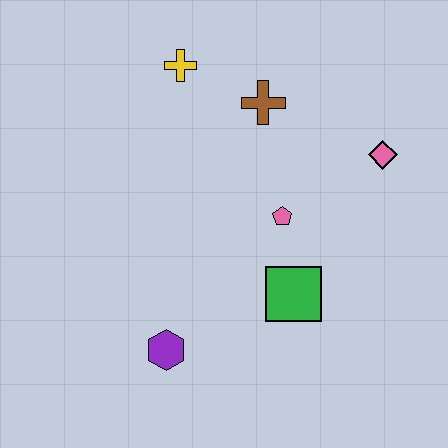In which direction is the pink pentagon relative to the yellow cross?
The pink pentagon is below the yellow cross.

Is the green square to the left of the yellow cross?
No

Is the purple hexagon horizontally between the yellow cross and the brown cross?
No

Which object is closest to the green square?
The pink pentagon is closest to the green square.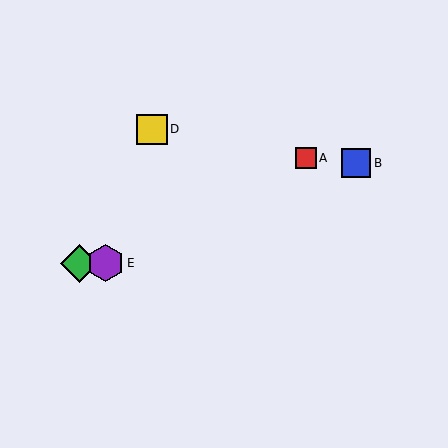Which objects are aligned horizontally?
Objects C, E are aligned horizontally.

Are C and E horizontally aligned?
Yes, both are at y≈263.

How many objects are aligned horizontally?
2 objects (C, E) are aligned horizontally.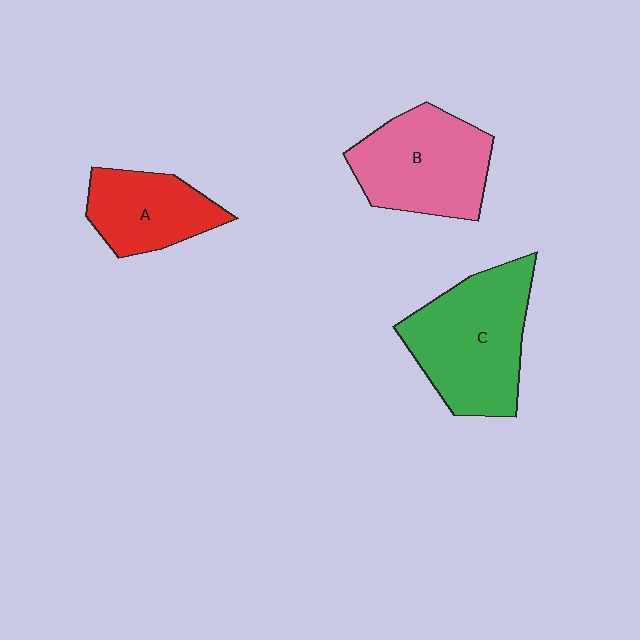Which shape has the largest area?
Shape C (green).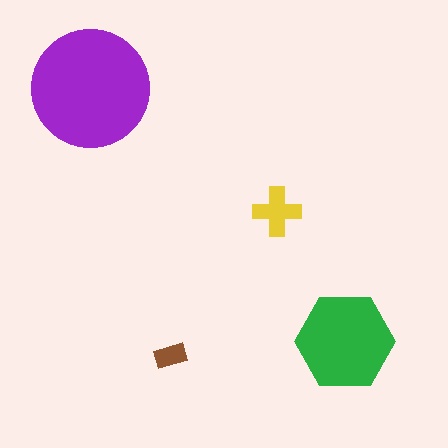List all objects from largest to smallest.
The purple circle, the green hexagon, the yellow cross, the brown rectangle.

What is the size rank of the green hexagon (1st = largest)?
2nd.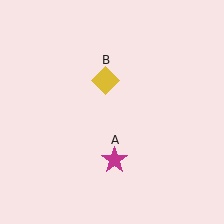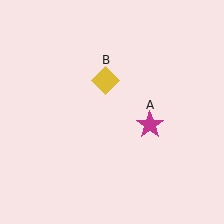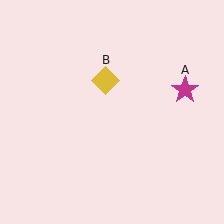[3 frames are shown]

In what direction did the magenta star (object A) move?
The magenta star (object A) moved up and to the right.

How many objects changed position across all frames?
1 object changed position: magenta star (object A).